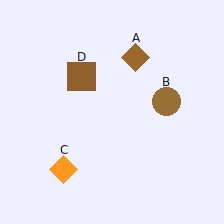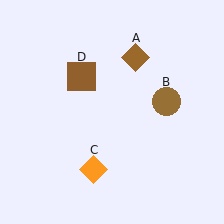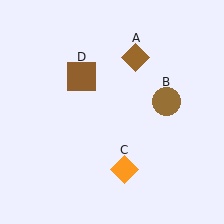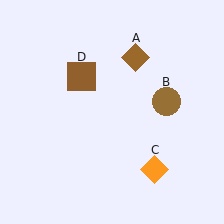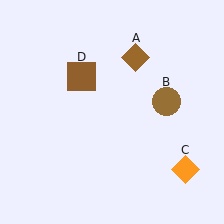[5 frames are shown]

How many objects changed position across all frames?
1 object changed position: orange diamond (object C).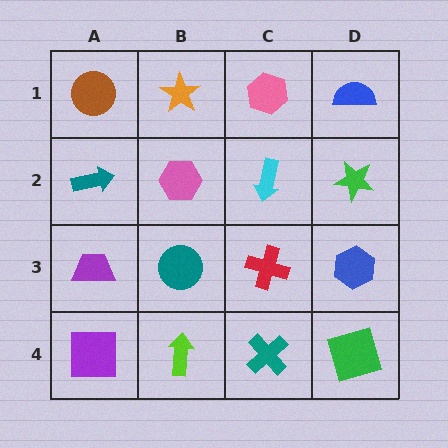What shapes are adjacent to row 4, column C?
A red cross (row 3, column C), a lime arrow (row 4, column B), a green square (row 4, column D).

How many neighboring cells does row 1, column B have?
3.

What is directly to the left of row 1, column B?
A brown circle.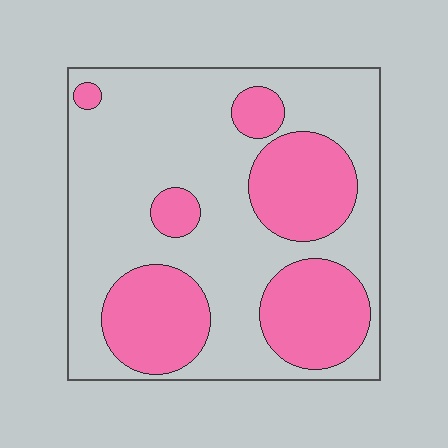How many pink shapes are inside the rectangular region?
6.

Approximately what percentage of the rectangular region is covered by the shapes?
Approximately 35%.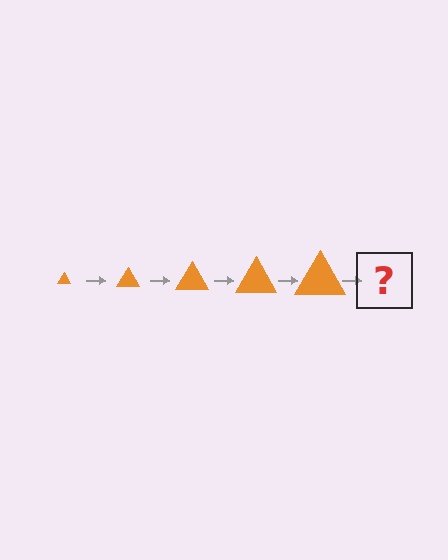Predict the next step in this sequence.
The next step is an orange triangle, larger than the previous one.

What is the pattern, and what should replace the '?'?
The pattern is that the triangle gets progressively larger each step. The '?' should be an orange triangle, larger than the previous one.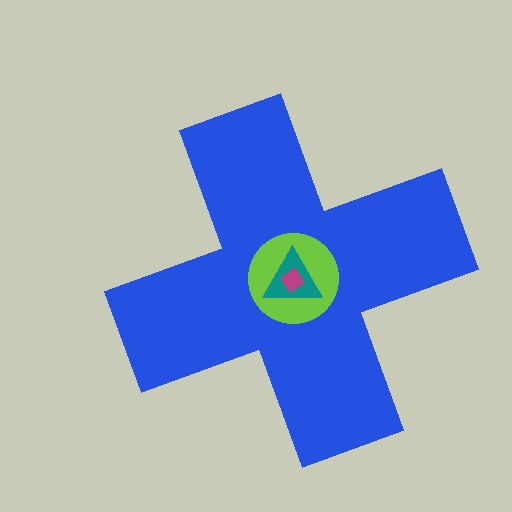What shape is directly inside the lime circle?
The teal triangle.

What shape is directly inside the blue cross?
The lime circle.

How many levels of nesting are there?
4.